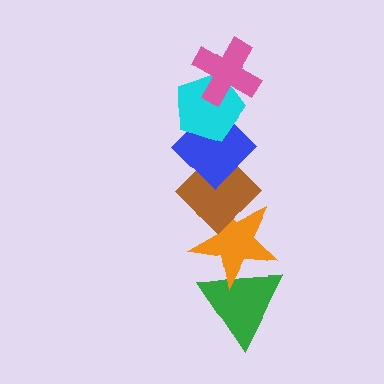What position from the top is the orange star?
The orange star is 5th from the top.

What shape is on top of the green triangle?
The orange star is on top of the green triangle.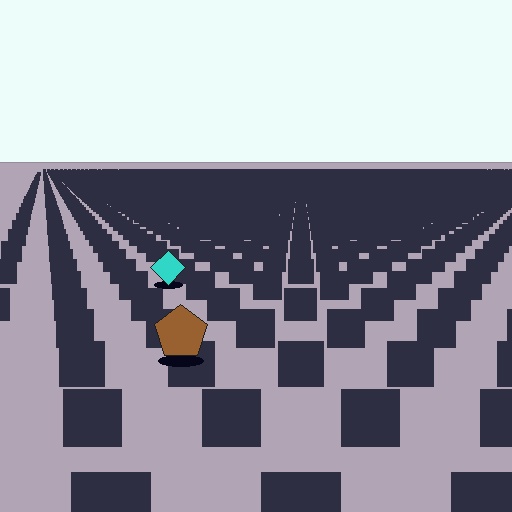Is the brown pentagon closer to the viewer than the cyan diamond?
Yes. The brown pentagon is closer — you can tell from the texture gradient: the ground texture is coarser near it.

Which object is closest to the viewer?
The brown pentagon is closest. The texture marks near it are larger and more spread out.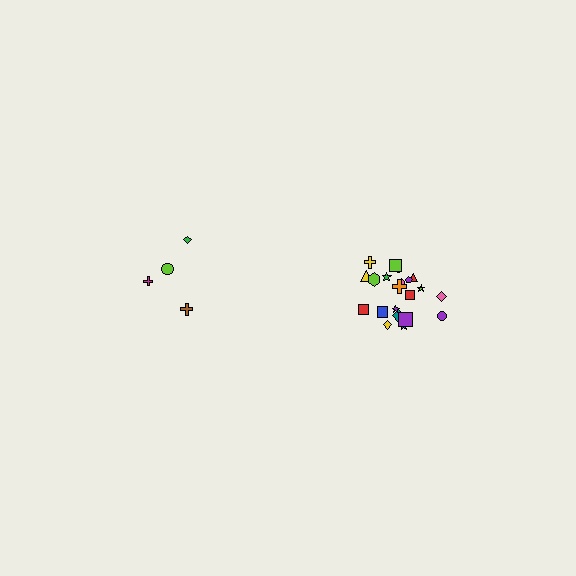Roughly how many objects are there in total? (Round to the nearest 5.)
Roughly 25 objects in total.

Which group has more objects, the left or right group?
The right group.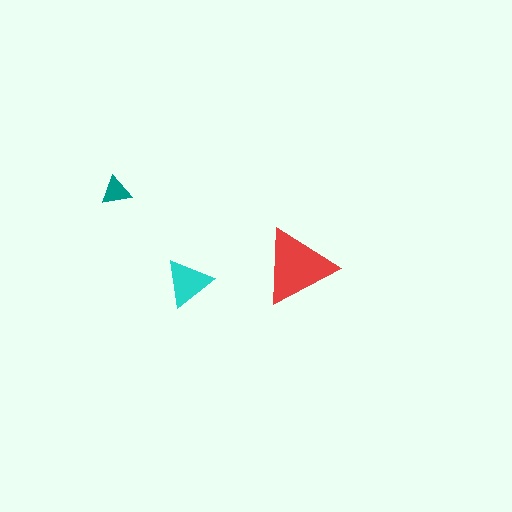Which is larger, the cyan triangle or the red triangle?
The red one.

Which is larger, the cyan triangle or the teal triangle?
The cyan one.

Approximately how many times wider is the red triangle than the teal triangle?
About 2.5 times wider.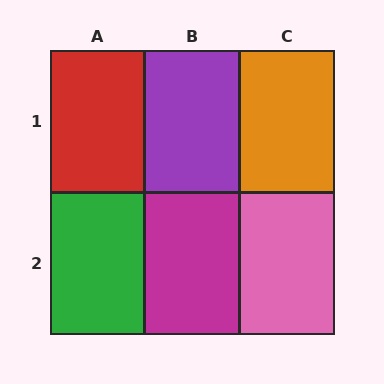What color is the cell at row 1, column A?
Red.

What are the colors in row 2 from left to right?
Green, magenta, pink.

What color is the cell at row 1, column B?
Purple.